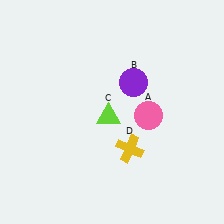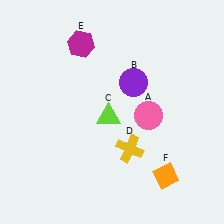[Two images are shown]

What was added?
A magenta hexagon (E), an orange diamond (F) were added in Image 2.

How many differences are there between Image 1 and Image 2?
There are 2 differences between the two images.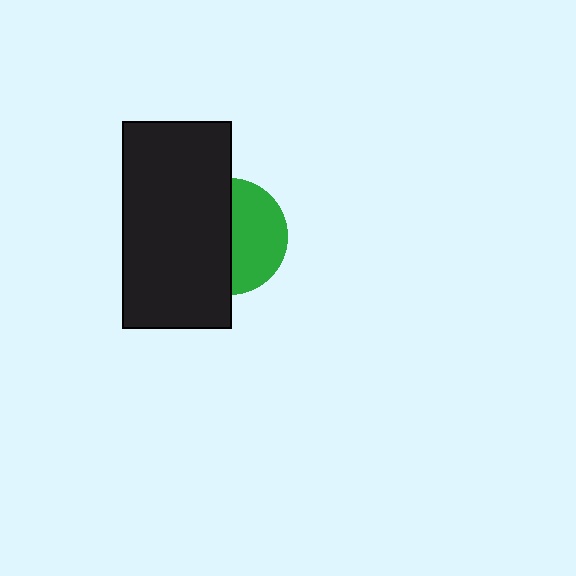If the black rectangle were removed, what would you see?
You would see the complete green circle.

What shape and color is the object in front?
The object in front is a black rectangle.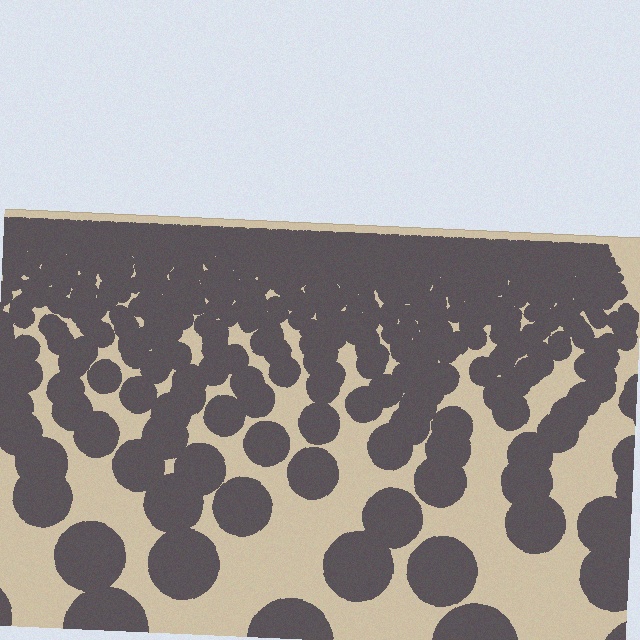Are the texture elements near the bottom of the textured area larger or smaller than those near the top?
Larger. Near the bottom, elements are closer to the viewer and appear at a bigger on-screen size.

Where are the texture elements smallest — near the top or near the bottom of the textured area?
Near the top.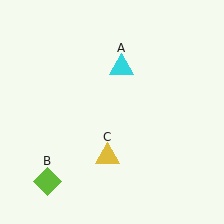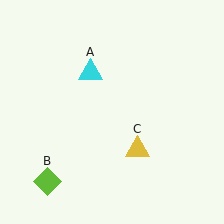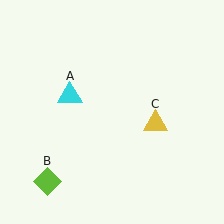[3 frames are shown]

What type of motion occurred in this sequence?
The cyan triangle (object A), yellow triangle (object C) rotated counterclockwise around the center of the scene.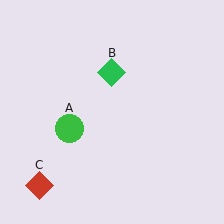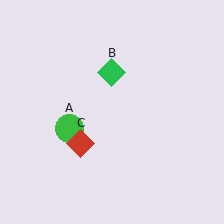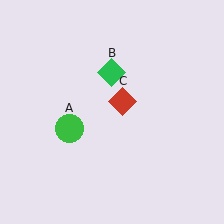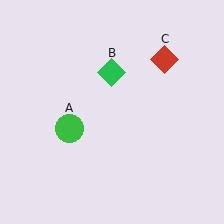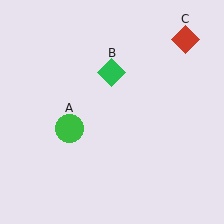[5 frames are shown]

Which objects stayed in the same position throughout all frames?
Green circle (object A) and green diamond (object B) remained stationary.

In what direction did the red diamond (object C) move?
The red diamond (object C) moved up and to the right.